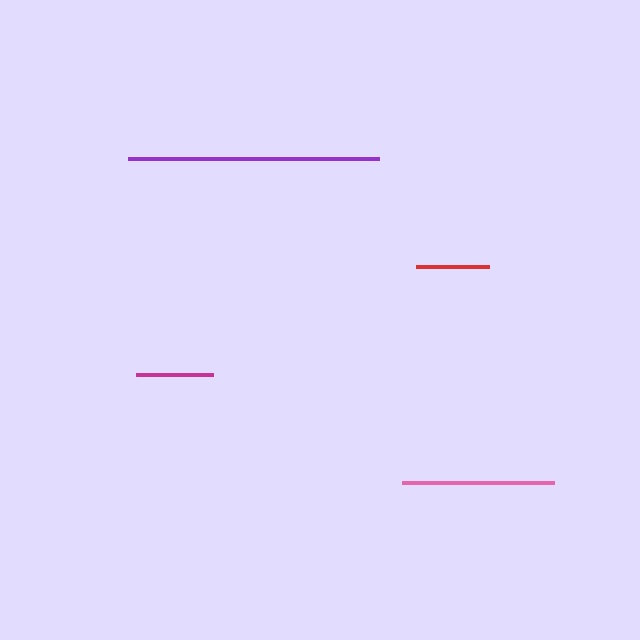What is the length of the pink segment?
The pink segment is approximately 151 pixels long.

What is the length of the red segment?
The red segment is approximately 74 pixels long.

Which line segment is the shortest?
The red line is the shortest at approximately 74 pixels.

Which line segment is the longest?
The purple line is the longest at approximately 251 pixels.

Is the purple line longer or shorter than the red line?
The purple line is longer than the red line.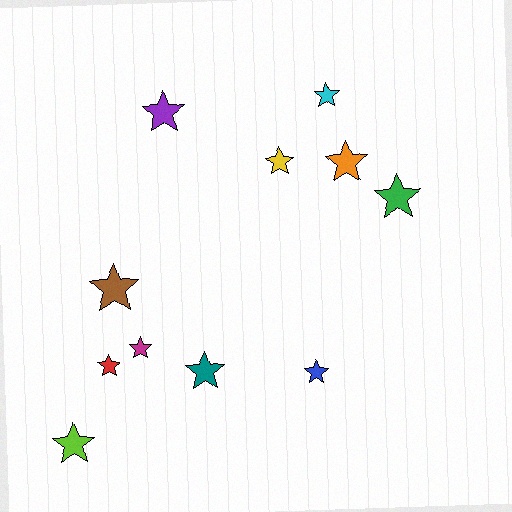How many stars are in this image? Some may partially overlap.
There are 11 stars.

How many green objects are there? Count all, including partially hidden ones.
There is 1 green object.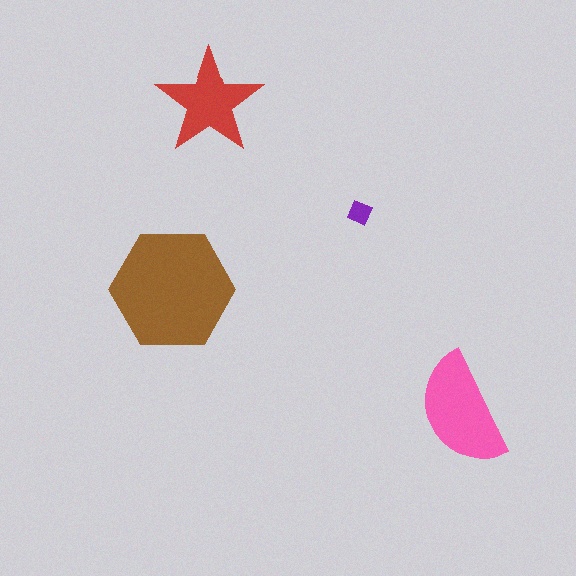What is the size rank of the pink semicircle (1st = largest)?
2nd.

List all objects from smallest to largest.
The purple diamond, the red star, the pink semicircle, the brown hexagon.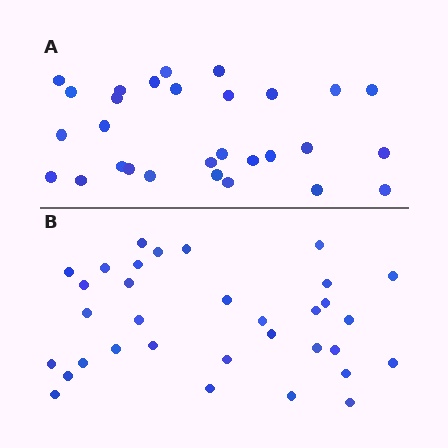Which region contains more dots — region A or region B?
Region B (the bottom region) has more dots.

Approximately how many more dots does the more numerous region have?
Region B has about 4 more dots than region A.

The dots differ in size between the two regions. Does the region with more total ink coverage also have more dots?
No. Region A has more total ink coverage because its dots are larger, but region B actually contains more individual dots. Total area can be misleading — the number of items is what matters here.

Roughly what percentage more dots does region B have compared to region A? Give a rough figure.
About 15% more.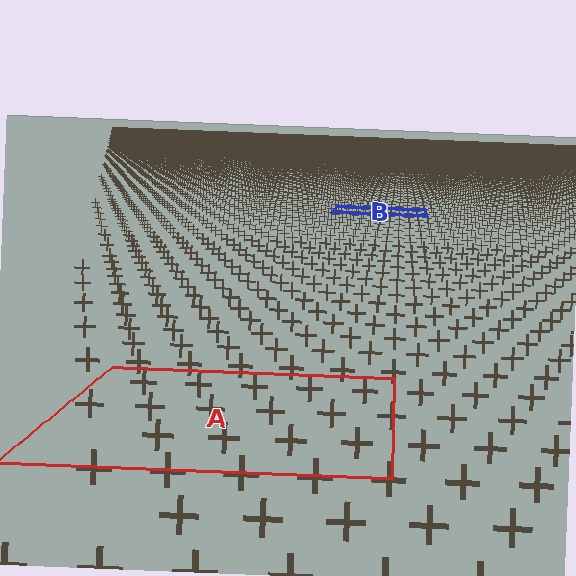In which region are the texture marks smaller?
The texture marks are smaller in region B, because it is farther away.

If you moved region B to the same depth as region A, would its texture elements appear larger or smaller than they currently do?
They would appear larger. At a closer depth, the same texture elements are projected at a bigger on-screen size.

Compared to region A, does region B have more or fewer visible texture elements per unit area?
Region B has more texture elements per unit area — they are packed more densely because it is farther away.